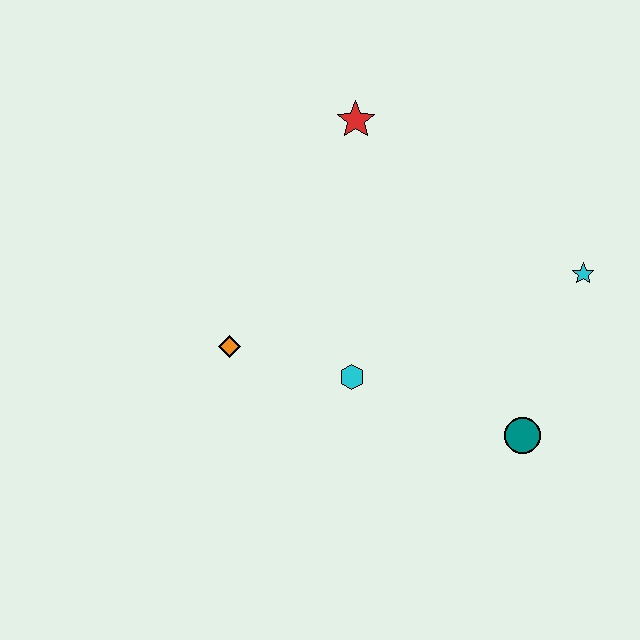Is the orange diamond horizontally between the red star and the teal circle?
No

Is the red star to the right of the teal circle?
No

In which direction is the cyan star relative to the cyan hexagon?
The cyan star is to the right of the cyan hexagon.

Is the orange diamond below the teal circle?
No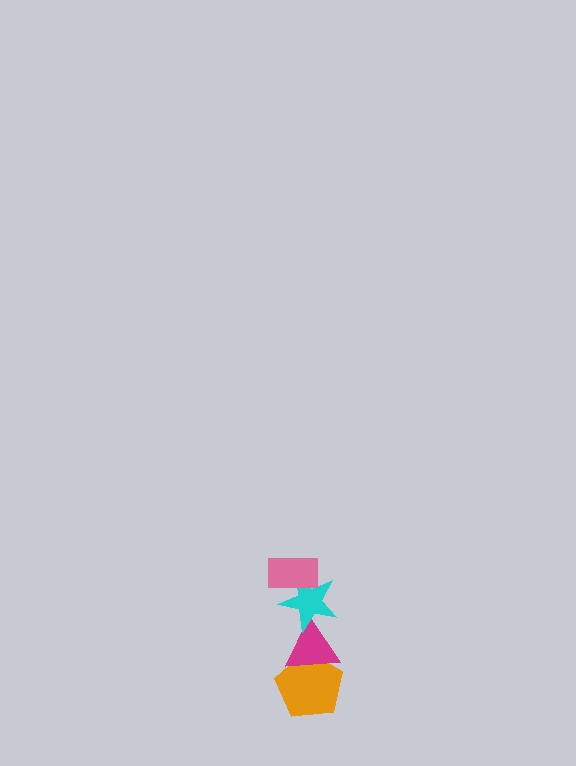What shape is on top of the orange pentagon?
The magenta triangle is on top of the orange pentagon.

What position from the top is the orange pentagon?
The orange pentagon is 4th from the top.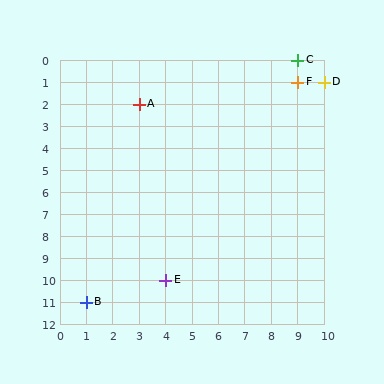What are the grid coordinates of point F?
Point F is at grid coordinates (9, 1).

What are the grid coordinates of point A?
Point A is at grid coordinates (3, 2).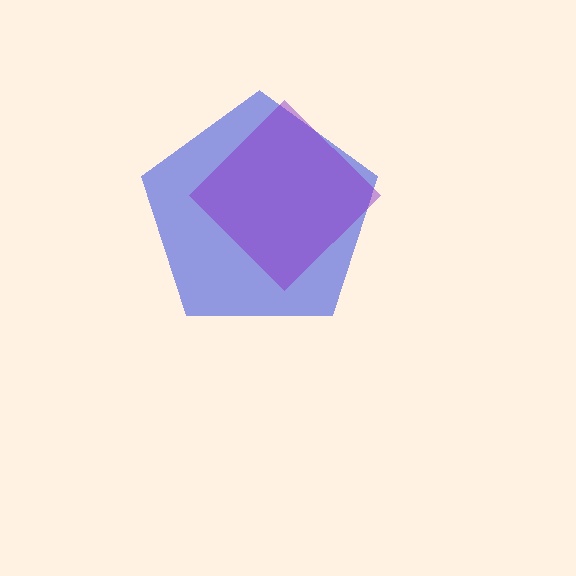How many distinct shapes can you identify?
There are 2 distinct shapes: a blue pentagon, a purple diamond.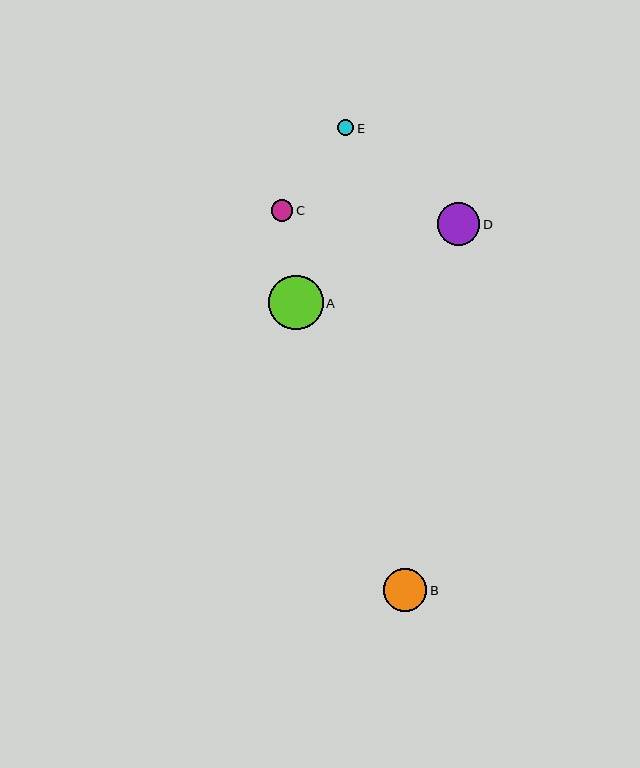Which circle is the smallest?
Circle E is the smallest with a size of approximately 16 pixels.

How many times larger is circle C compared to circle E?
Circle C is approximately 1.3 times the size of circle E.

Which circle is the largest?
Circle A is the largest with a size of approximately 55 pixels.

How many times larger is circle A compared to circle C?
Circle A is approximately 2.6 times the size of circle C.